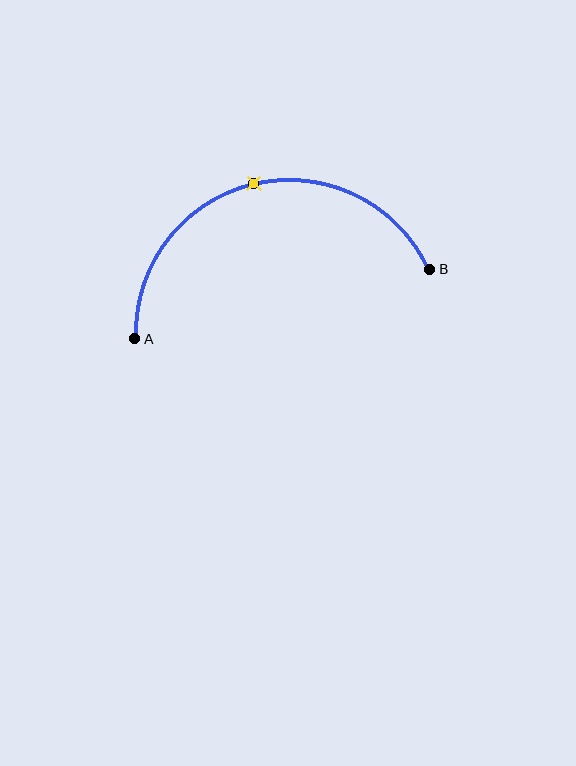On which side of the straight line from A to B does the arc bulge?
The arc bulges above the straight line connecting A and B.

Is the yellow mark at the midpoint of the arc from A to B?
Yes. The yellow mark lies on the arc at equal arc-length from both A and B — it is the arc midpoint.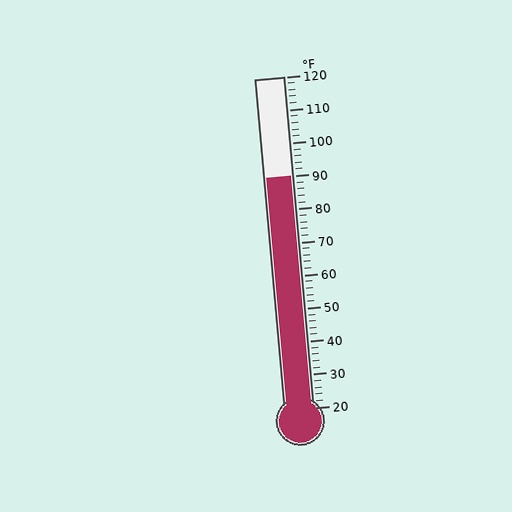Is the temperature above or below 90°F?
The temperature is at 90°F.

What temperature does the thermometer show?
The thermometer shows approximately 90°F.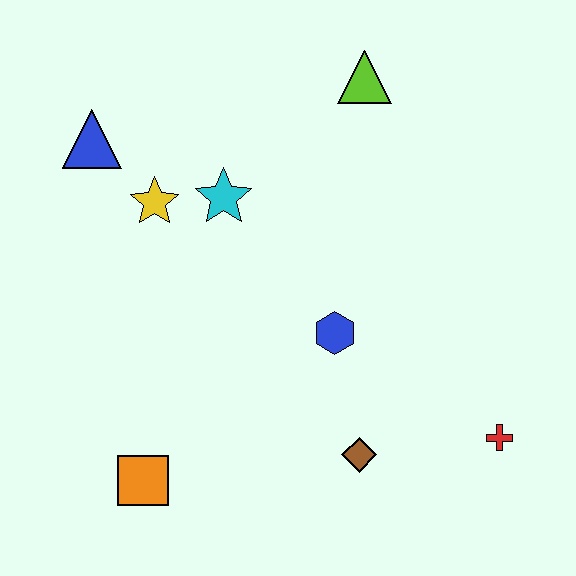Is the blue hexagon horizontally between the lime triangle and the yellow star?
Yes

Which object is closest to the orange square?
The brown diamond is closest to the orange square.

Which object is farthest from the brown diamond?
The blue triangle is farthest from the brown diamond.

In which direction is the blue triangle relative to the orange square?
The blue triangle is above the orange square.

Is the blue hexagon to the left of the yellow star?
No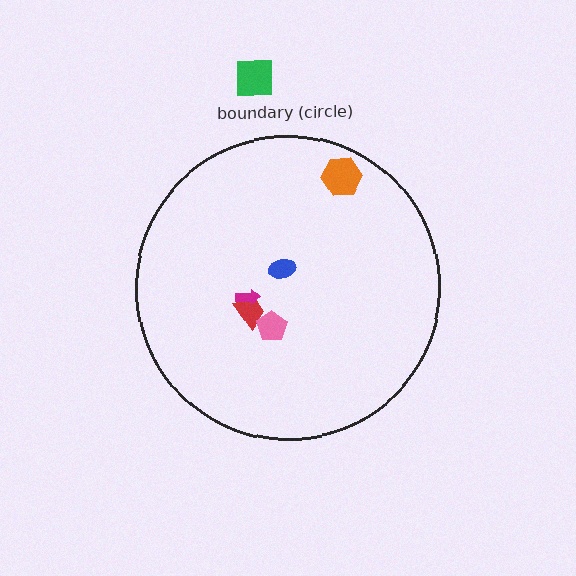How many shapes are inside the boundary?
5 inside, 1 outside.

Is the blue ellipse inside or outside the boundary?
Inside.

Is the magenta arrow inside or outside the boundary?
Inside.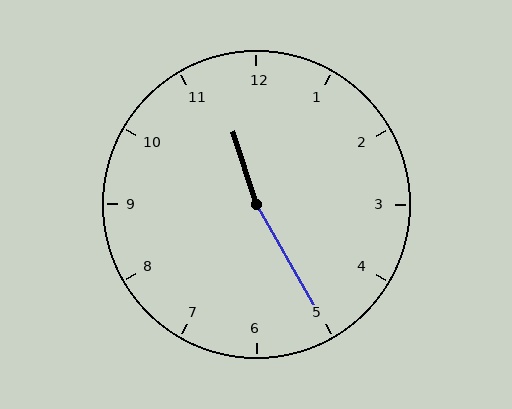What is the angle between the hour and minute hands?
Approximately 168 degrees.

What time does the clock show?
11:25.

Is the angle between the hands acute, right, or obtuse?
It is obtuse.